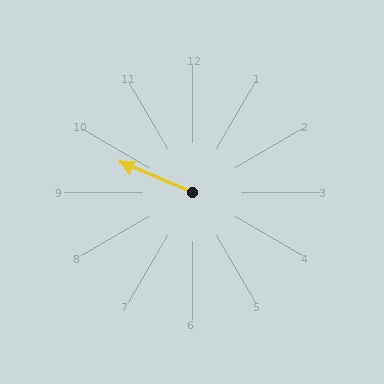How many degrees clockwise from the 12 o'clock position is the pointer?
Approximately 293 degrees.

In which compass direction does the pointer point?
Northwest.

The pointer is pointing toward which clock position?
Roughly 10 o'clock.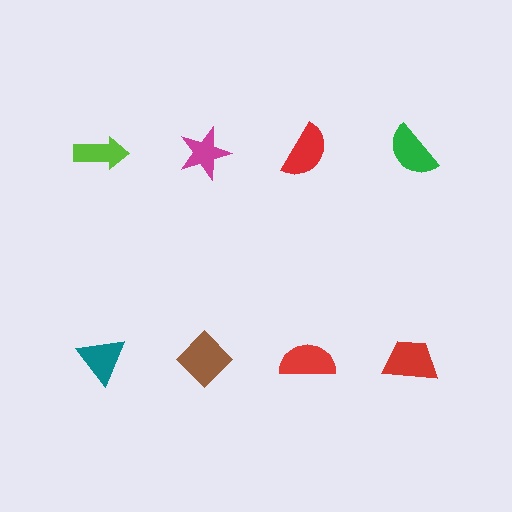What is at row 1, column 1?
A lime arrow.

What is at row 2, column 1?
A teal triangle.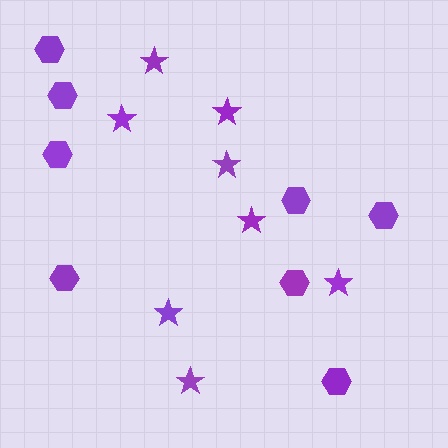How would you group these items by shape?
There are 2 groups: one group of hexagons (8) and one group of stars (8).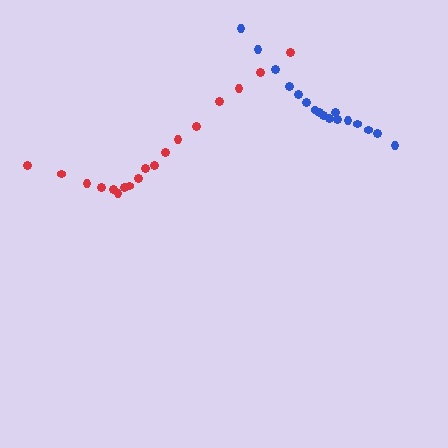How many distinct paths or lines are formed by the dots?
There are 2 distinct paths.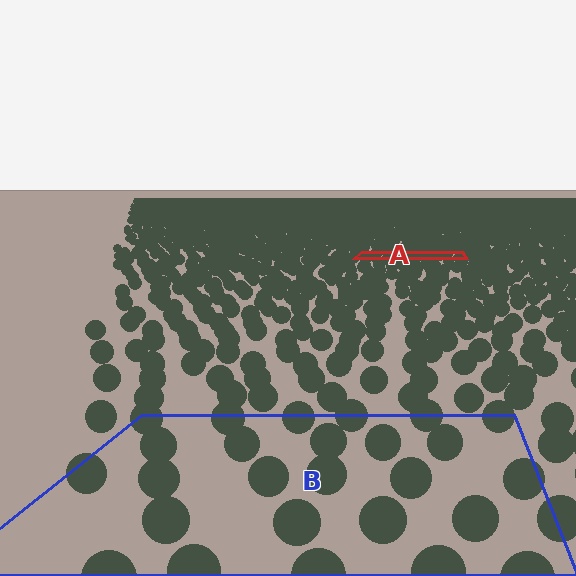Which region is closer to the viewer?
Region B is closer. The texture elements there are larger and more spread out.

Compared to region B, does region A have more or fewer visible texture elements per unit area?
Region A has more texture elements per unit area — they are packed more densely because it is farther away.